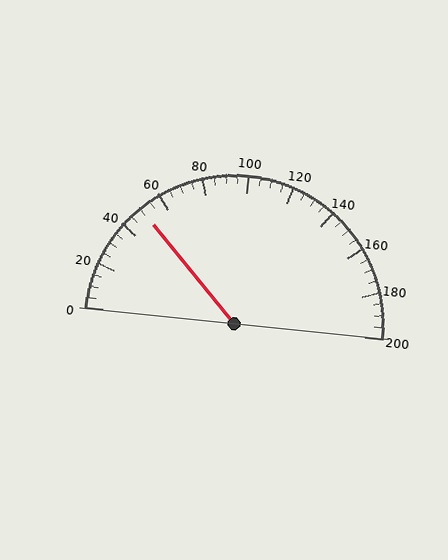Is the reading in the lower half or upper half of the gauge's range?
The reading is in the lower half of the range (0 to 200).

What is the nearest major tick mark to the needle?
The nearest major tick mark is 40.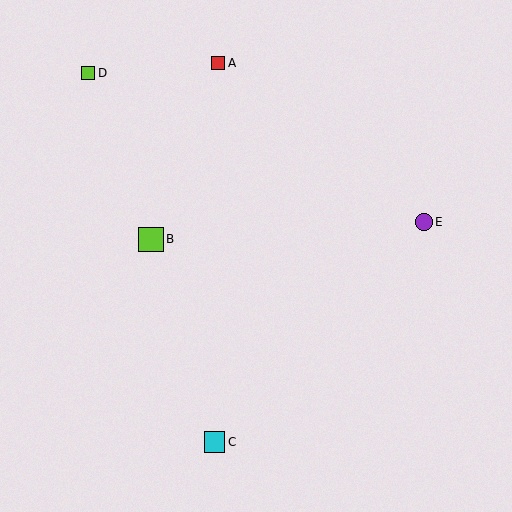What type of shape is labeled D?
Shape D is a lime square.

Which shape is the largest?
The lime square (labeled B) is the largest.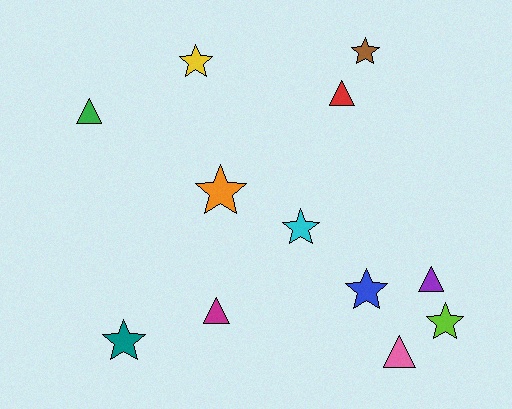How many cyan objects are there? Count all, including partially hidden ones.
There is 1 cyan object.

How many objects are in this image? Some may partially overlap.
There are 12 objects.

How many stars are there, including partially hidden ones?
There are 7 stars.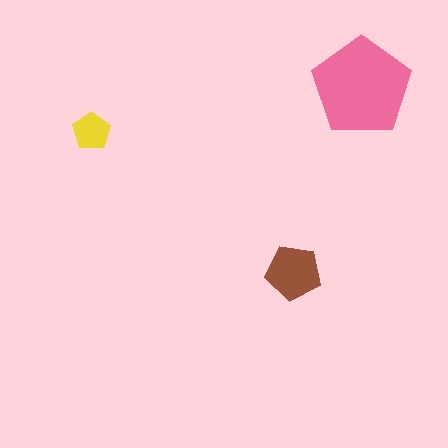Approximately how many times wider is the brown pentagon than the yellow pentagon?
About 1.5 times wider.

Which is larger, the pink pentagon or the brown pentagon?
The pink one.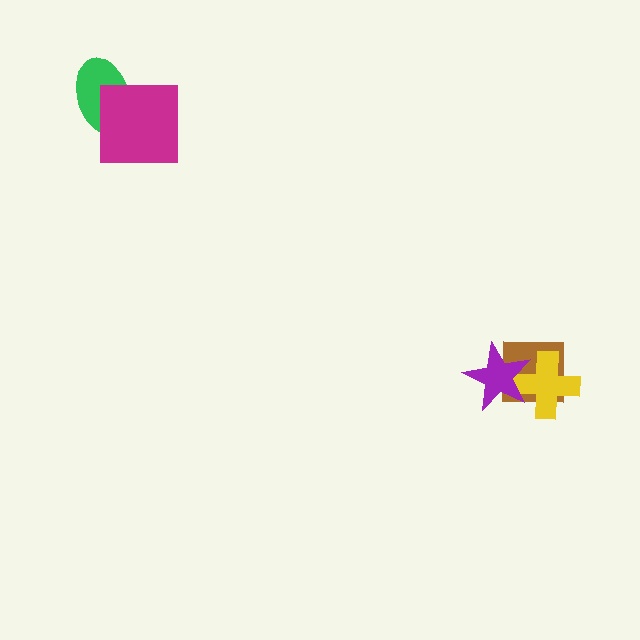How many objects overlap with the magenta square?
1 object overlaps with the magenta square.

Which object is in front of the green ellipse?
The magenta square is in front of the green ellipse.